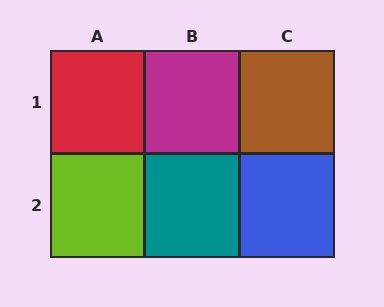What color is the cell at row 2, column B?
Teal.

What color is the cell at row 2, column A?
Lime.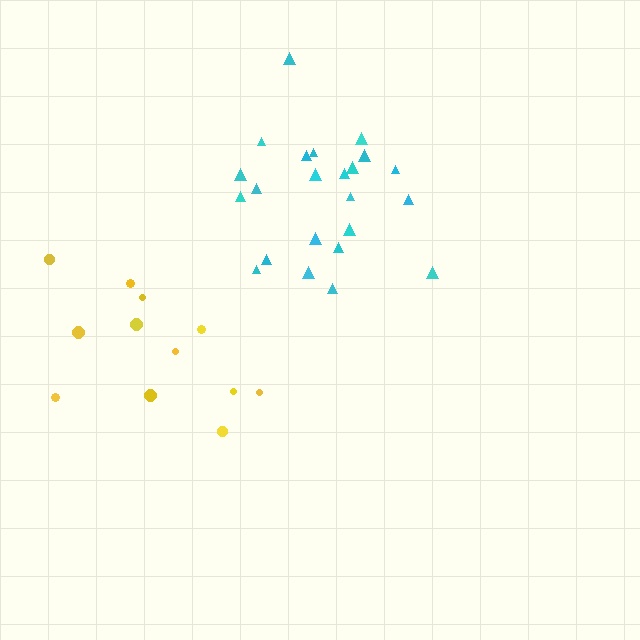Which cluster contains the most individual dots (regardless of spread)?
Cyan (23).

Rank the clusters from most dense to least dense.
cyan, yellow.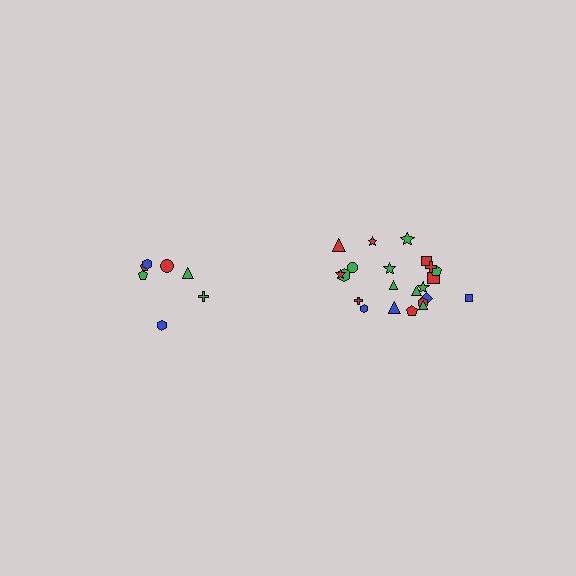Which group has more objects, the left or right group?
The right group.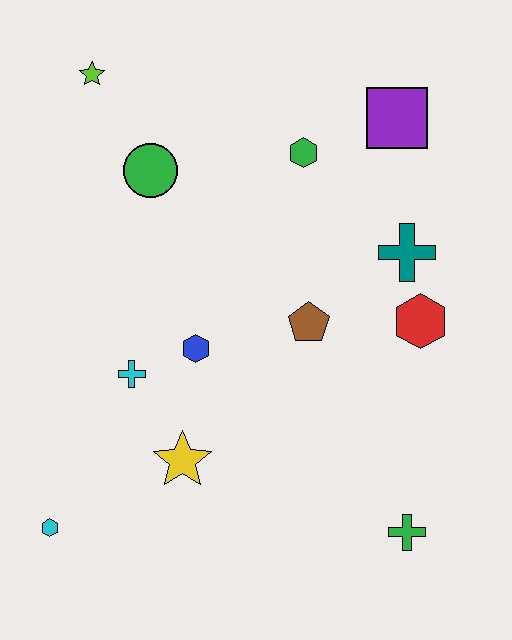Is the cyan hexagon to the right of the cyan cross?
No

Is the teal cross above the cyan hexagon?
Yes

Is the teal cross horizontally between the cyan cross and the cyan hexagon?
No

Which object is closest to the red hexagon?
The teal cross is closest to the red hexagon.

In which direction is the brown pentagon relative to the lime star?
The brown pentagon is below the lime star.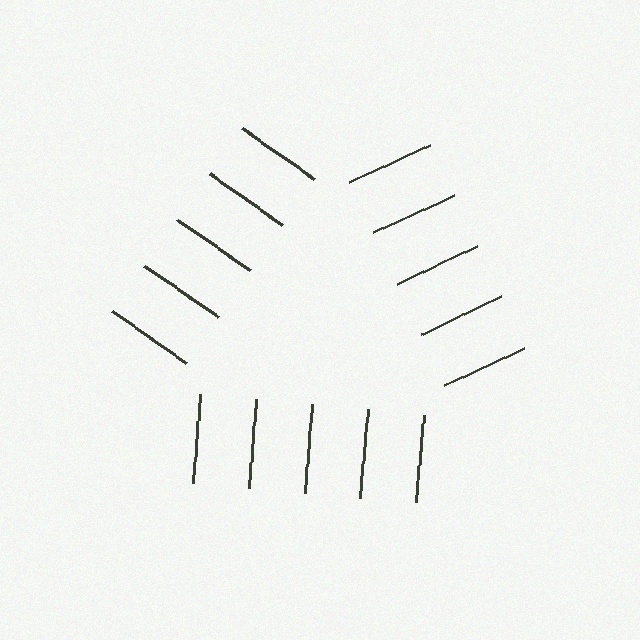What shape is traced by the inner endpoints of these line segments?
An illusory triangle — the line segments terminate on its edges but no continuous stroke is drawn.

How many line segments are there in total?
15 — 5 along each of the 3 edges.